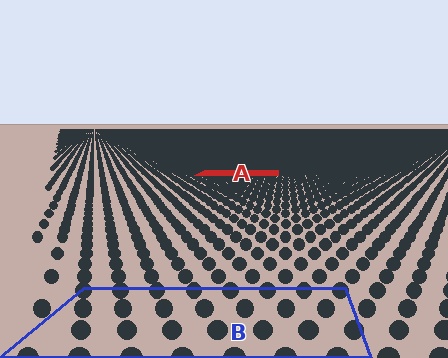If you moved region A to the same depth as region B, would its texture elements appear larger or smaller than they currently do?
They would appear larger. At a closer depth, the same texture elements are projected at a bigger on-screen size.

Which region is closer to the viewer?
Region B is closer. The texture elements there are larger and more spread out.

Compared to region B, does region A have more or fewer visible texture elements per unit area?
Region A has more texture elements per unit area — they are packed more densely because it is farther away.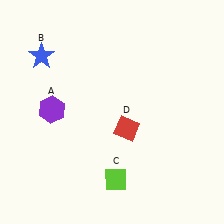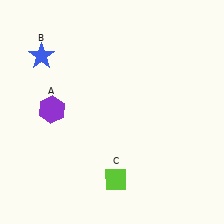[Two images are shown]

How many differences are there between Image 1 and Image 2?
There is 1 difference between the two images.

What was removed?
The red diamond (D) was removed in Image 2.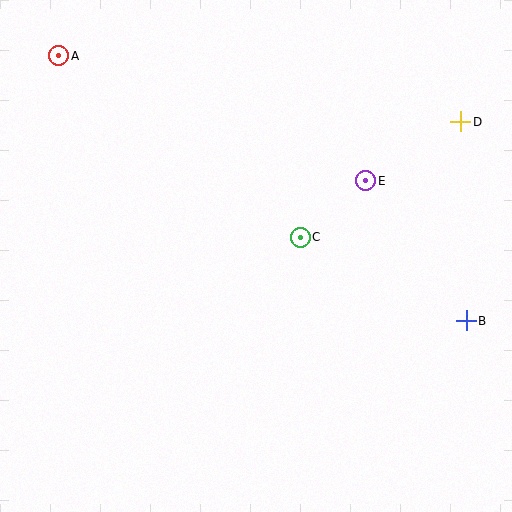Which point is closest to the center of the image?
Point C at (300, 237) is closest to the center.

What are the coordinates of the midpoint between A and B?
The midpoint between A and B is at (262, 188).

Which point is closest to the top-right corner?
Point D is closest to the top-right corner.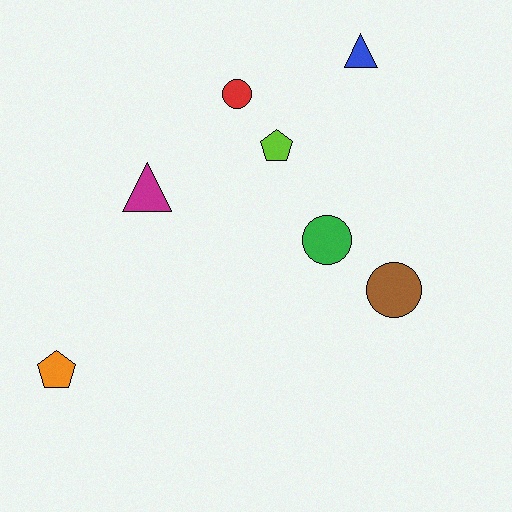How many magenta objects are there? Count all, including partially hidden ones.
There is 1 magenta object.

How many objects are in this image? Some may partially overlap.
There are 7 objects.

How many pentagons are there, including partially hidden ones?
There are 2 pentagons.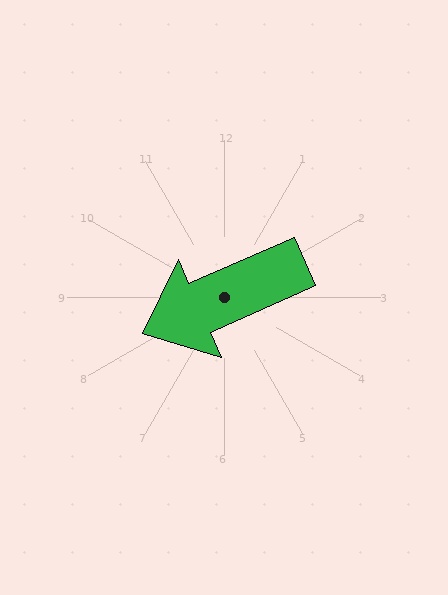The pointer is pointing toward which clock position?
Roughly 8 o'clock.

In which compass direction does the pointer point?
Southwest.